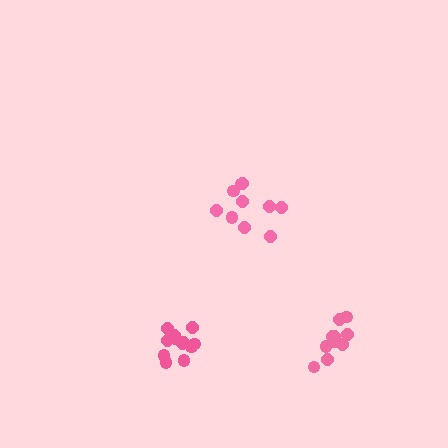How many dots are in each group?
Group 1: 10 dots, Group 2: 12 dots, Group 3: 10 dots (32 total).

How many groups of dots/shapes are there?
There are 3 groups.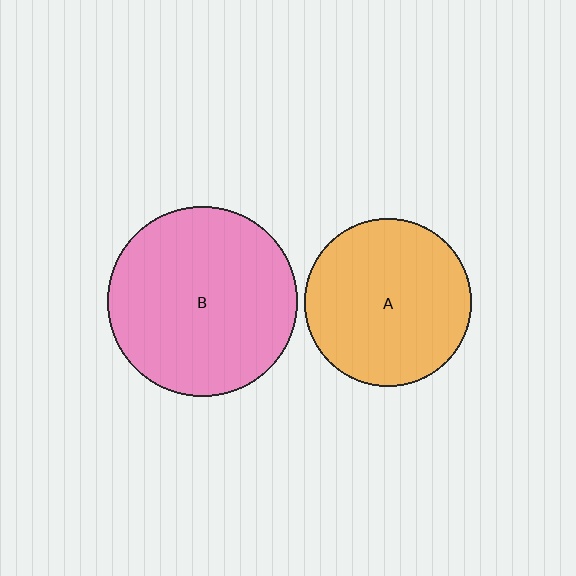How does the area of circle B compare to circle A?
Approximately 1.3 times.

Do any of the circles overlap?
No, none of the circles overlap.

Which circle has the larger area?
Circle B (pink).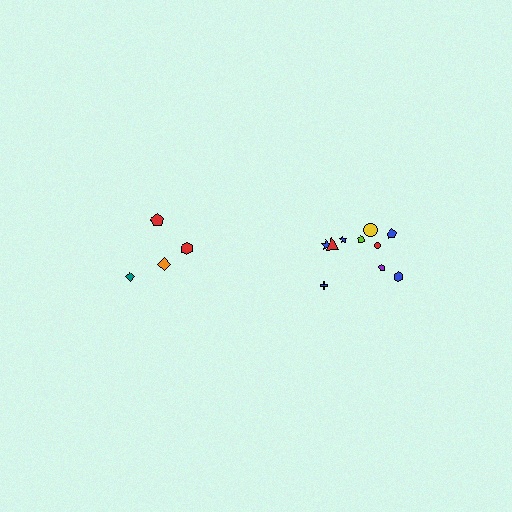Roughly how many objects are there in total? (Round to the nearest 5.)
Roughly 15 objects in total.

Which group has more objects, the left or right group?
The right group.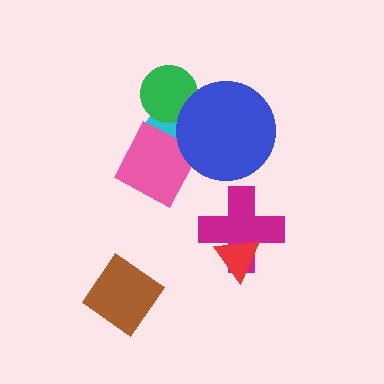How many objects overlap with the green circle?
2 objects overlap with the green circle.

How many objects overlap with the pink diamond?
2 objects overlap with the pink diamond.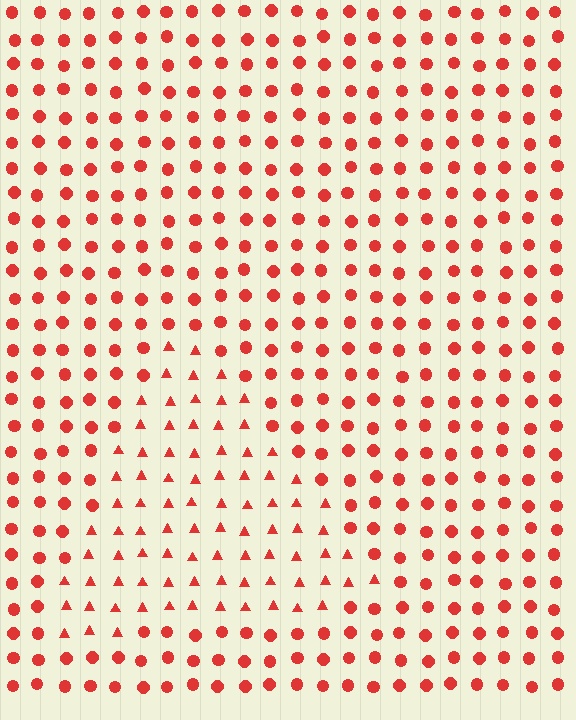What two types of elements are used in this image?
The image uses triangles inside the triangle region and circles outside it.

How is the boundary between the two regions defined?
The boundary is defined by a change in element shape: triangles inside vs. circles outside. All elements share the same color and spacing.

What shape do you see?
I see a triangle.